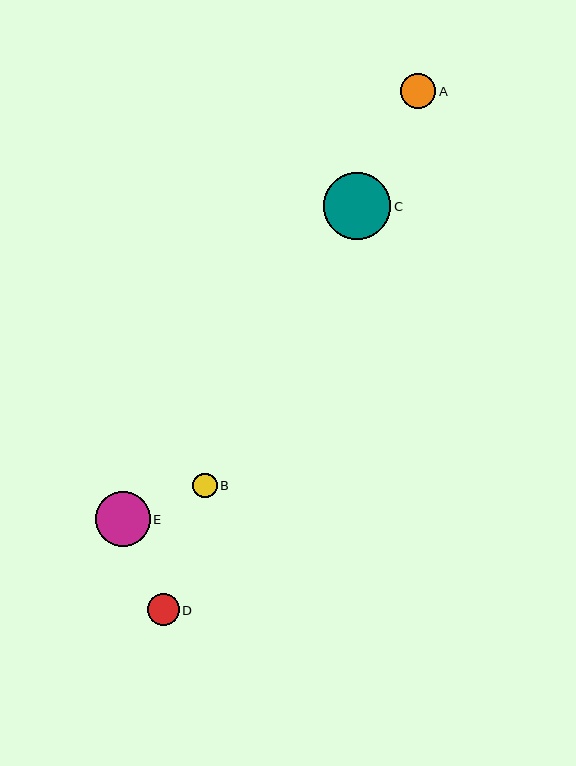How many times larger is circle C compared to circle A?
Circle C is approximately 1.9 times the size of circle A.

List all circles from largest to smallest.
From largest to smallest: C, E, A, D, B.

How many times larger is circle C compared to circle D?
Circle C is approximately 2.1 times the size of circle D.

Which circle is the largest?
Circle C is the largest with a size of approximately 67 pixels.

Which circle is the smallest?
Circle B is the smallest with a size of approximately 24 pixels.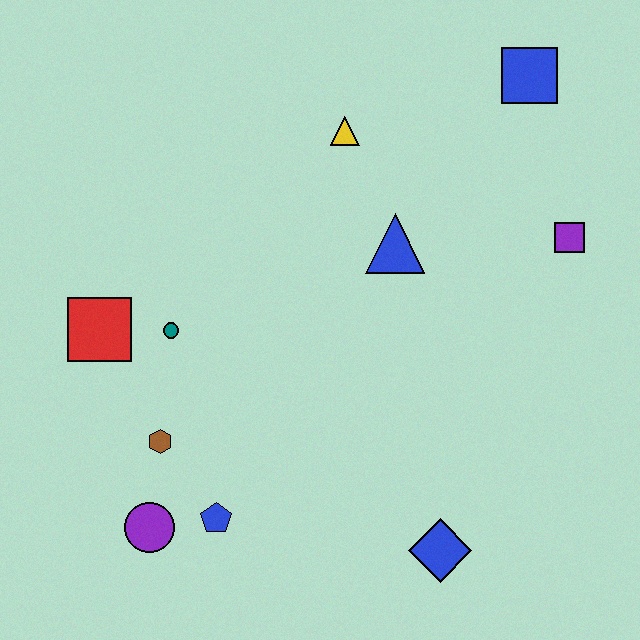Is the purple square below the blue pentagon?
No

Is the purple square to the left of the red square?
No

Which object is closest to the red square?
The teal circle is closest to the red square.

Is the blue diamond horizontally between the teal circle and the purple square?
Yes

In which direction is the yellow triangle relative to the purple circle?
The yellow triangle is above the purple circle.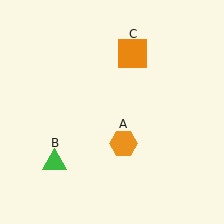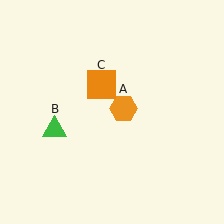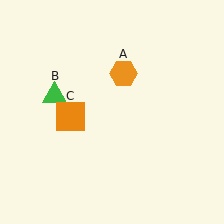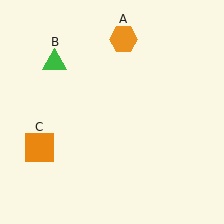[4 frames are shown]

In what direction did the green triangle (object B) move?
The green triangle (object B) moved up.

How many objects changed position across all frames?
3 objects changed position: orange hexagon (object A), green triangle (object B), orange square (object C).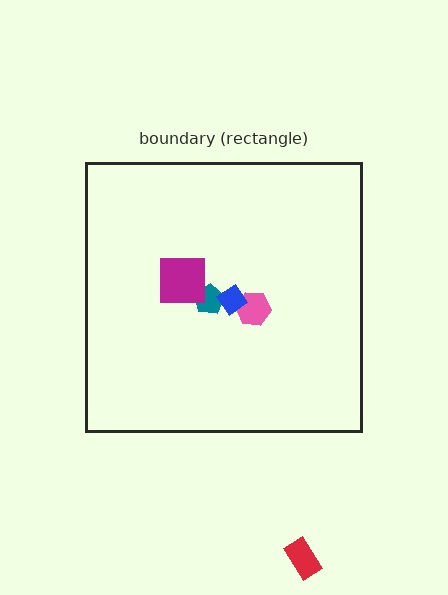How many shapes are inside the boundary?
4 inside, 1 outside.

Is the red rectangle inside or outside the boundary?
Outside.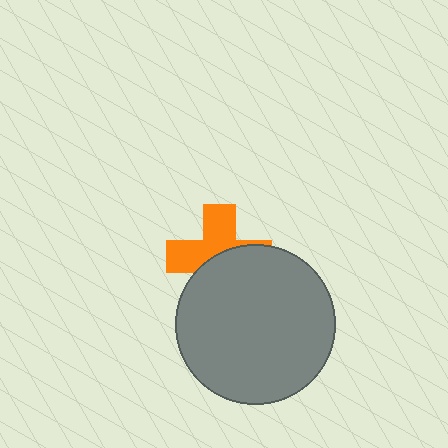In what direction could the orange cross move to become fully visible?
The orange cross could move up. That would shift it out from behind the gray circle entirely.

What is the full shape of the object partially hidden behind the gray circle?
The partially hidden object is an orange cross.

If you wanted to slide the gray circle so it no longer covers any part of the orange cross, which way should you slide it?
Slide it down — that is the most direct way to separate the two shapes.